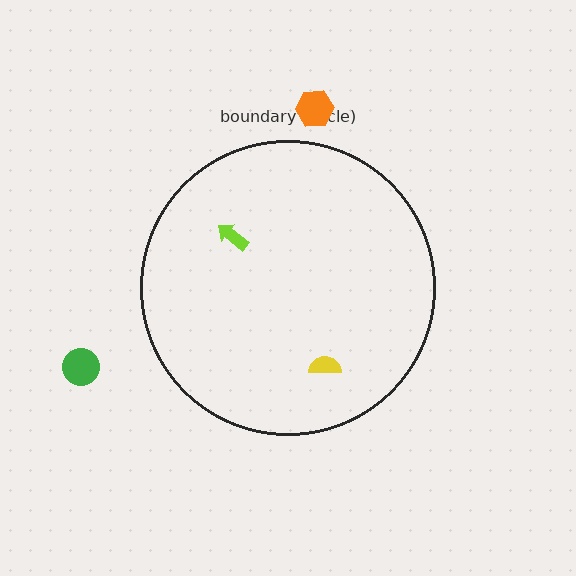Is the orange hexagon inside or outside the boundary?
Outside.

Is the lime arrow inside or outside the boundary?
Inside.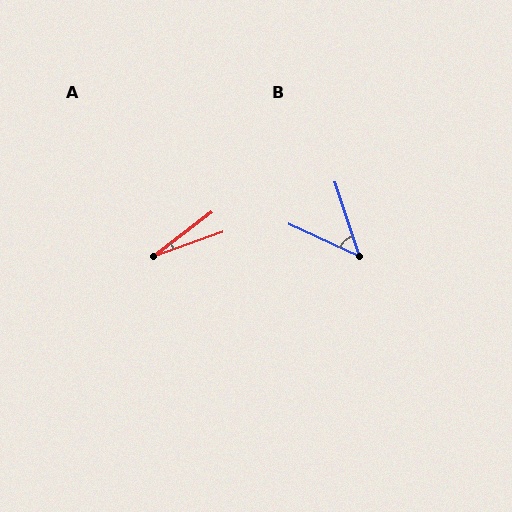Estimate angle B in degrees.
Approximately 47 degrees.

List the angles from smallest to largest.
A (17°), B (47°).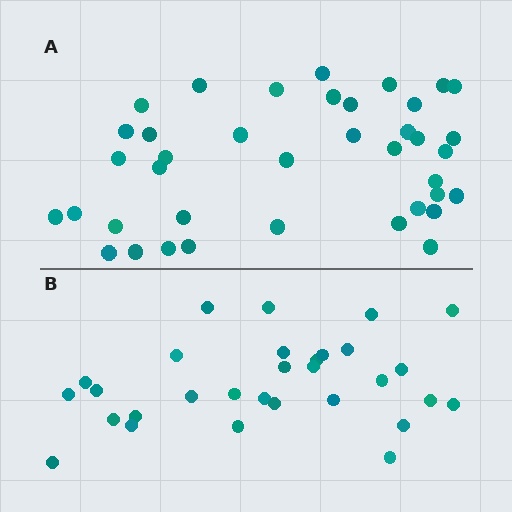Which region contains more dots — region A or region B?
Region A (the top region) has more dots.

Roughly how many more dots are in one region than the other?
Region A has roughly 8 or so more dots than region B.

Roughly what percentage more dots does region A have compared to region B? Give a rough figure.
About 30% more.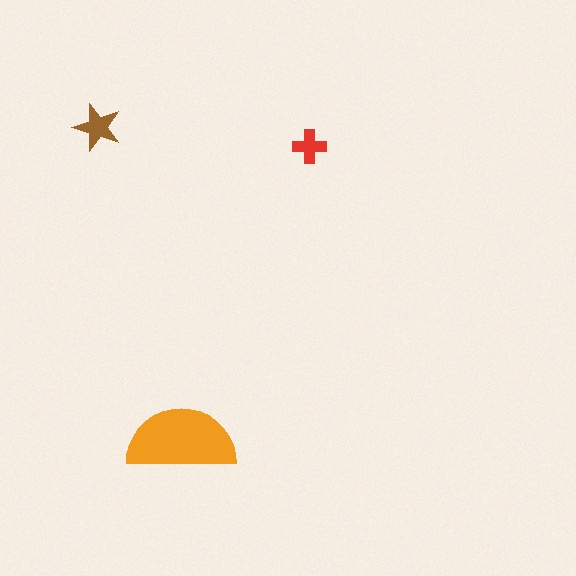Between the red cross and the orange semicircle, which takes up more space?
The orange semicircle.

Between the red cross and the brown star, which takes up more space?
The brown star.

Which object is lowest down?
The orange semicircle is bottommost.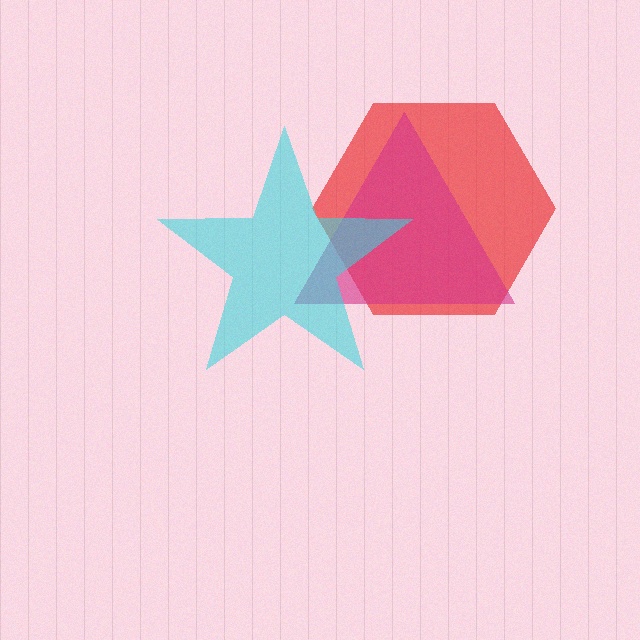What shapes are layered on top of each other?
The layered shapes are: a red hexagon, a magenta triangle, a cyan star.